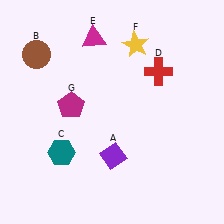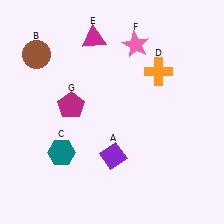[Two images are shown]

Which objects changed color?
D changed from red to orange. F changed from yellow to pink.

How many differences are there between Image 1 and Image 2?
There are 2 differences between the two images.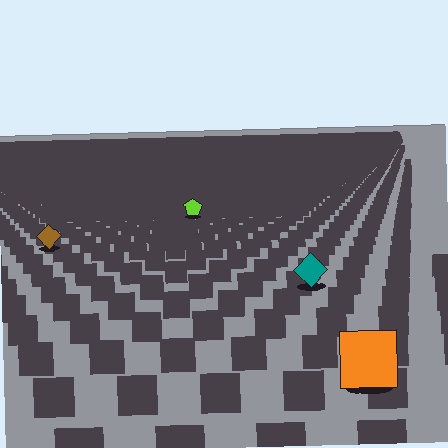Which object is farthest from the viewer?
The lime pentagon is farthest from the viewer. It appears smaller and the ground texture around it is denser.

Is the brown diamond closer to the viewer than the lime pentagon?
Yes. The brown diamond is closer — you can tell from the texture gradient: the ground texture is coarser near it.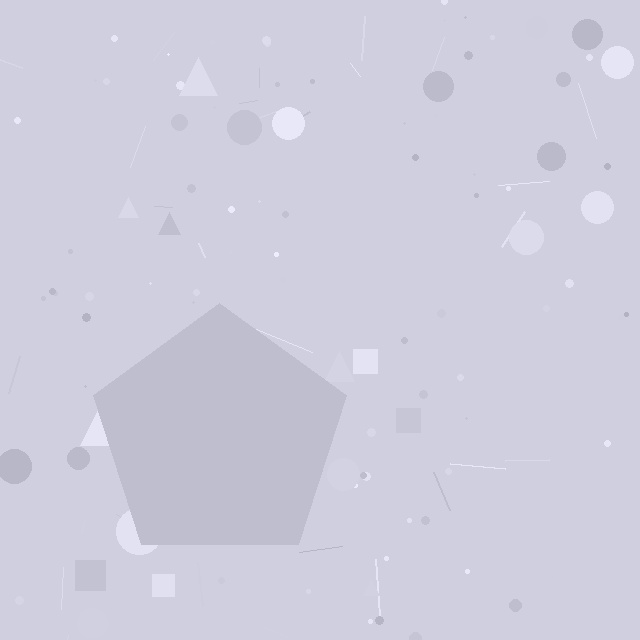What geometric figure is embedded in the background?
A pentagon is embedded in the background.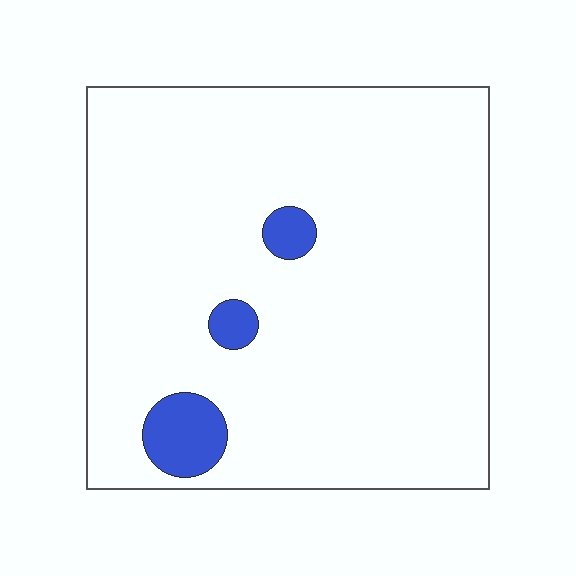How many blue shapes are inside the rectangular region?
3.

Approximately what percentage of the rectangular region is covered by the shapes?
Approximately 5%.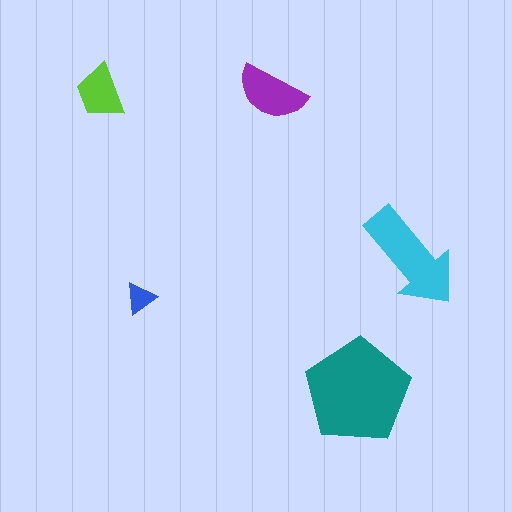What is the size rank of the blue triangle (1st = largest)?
5th.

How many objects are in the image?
There are 5 objects in the image.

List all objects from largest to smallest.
The teal pentagon, the cyan arrow, the purple semicircle, the lime trapezoid, the blue triangle.